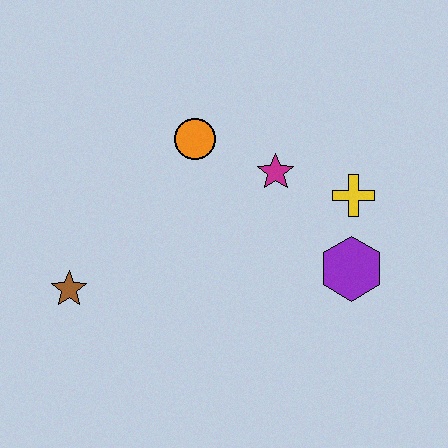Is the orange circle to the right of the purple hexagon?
No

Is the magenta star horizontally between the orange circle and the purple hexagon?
Yes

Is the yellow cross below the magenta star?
Yes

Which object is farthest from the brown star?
The yellow cross is farthest from the brown star.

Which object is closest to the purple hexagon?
The yellow cross is closest to the purple hexagon.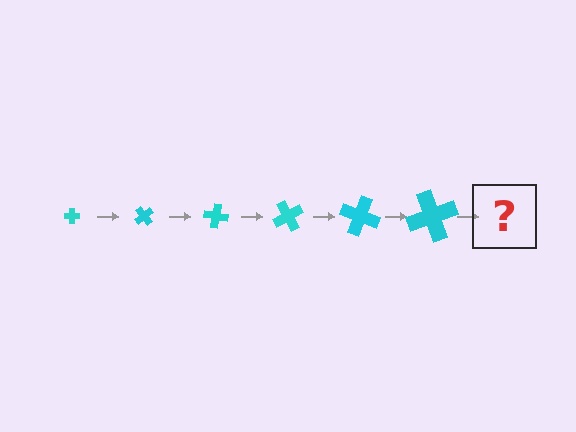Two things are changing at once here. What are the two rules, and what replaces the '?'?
The two rules are that the cross grows larger each step and it rotates 50 degrees each step. The '?' should be a cross, larger than the previous one and rotated 300 degrees from the start.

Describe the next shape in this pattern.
It should be a cross, larger than the previous one and rotated 300 degrees from the start.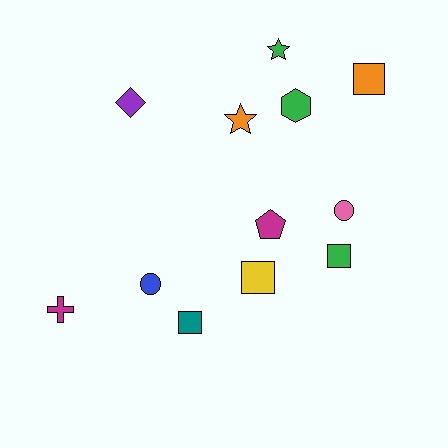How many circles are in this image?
There are 2 circles.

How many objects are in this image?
There are 12 objects.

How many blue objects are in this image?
There is 1 blue object.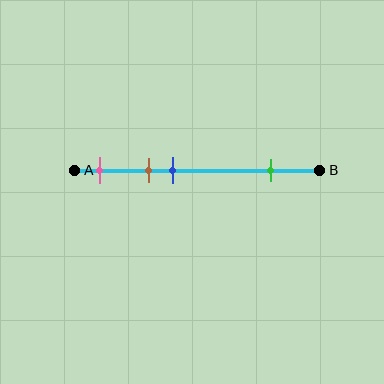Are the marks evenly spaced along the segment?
No, the marks are not evenly spaced.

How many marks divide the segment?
There are 4 marks dividing the segment.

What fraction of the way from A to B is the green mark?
The green mark is approximately 80% (0.8) of the way from A to B.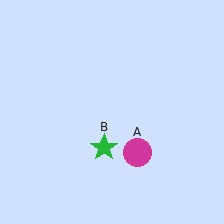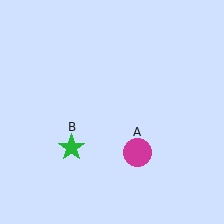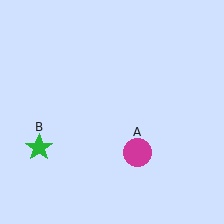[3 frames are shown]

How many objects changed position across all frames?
1 object changed position: green star (object B).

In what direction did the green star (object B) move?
The green star (object B) moved left.